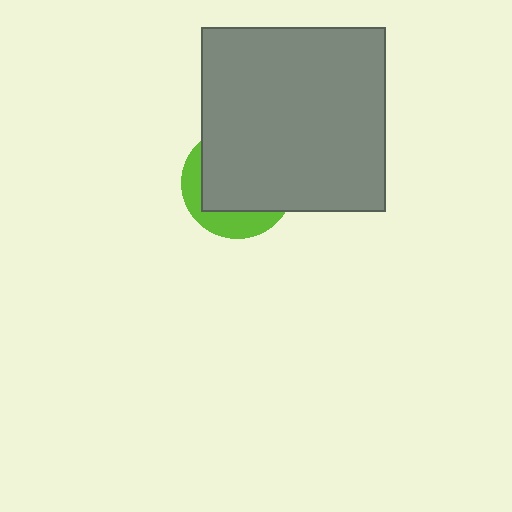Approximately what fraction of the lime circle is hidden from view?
Roughly 70% of the lime circle is hidden behind the gray rectangle.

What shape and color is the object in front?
The object in front is a gray rectangle.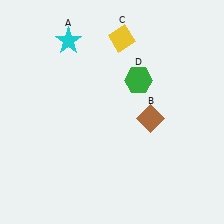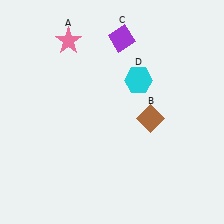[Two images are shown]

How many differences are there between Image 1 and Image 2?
There are 3 differences between the two images.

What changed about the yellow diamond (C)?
In Image 1, C is yellow. In Image 2, it changed to purple.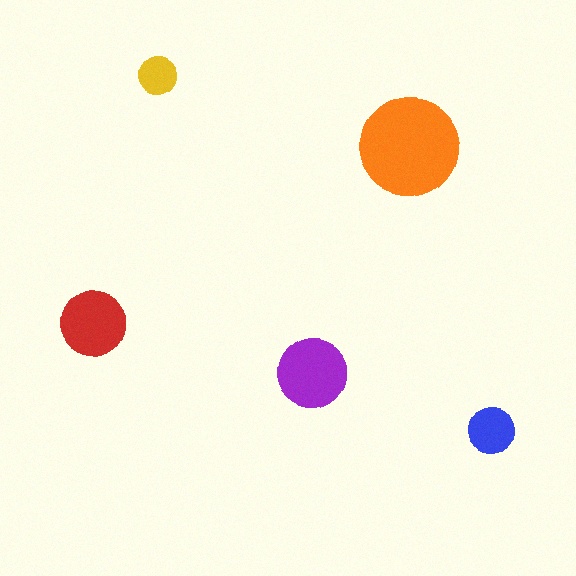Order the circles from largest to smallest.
the orange one, the purple one, the red one, the blue one, the yellow one.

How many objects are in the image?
There are 5 objects in the image.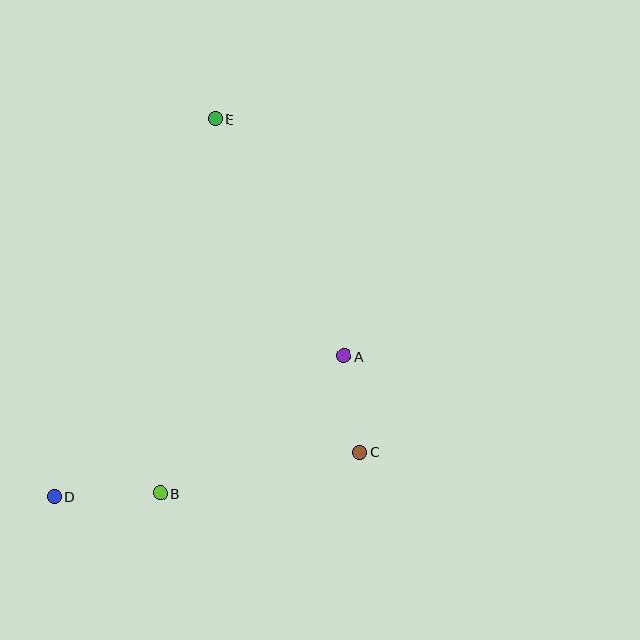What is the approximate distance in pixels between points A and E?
The distance between A and E is approximately 270 pixels.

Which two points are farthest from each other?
Points D and E are farthest from each other.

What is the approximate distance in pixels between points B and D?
The distance between B and D is approximately 106 pixels.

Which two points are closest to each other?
Points A and C are closest to each other.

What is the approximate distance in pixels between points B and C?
The distance between B and C is approximately 203 pixels.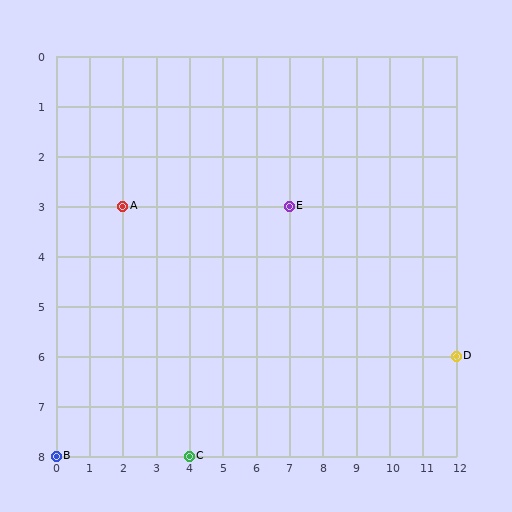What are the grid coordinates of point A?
Point A is at grid coordinates (2, 3).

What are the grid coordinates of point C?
Point C is at grid coordinates (4, 8).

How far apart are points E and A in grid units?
Points E and A are 5 columns apart.